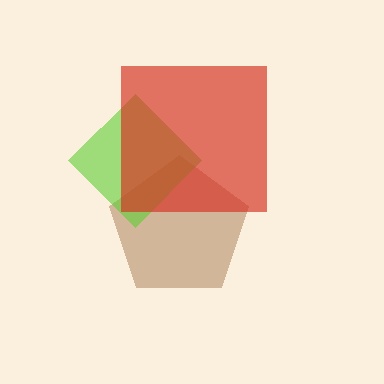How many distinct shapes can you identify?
There are 3 distinct shapes: a brown pentagon, a lime diamond, a red square.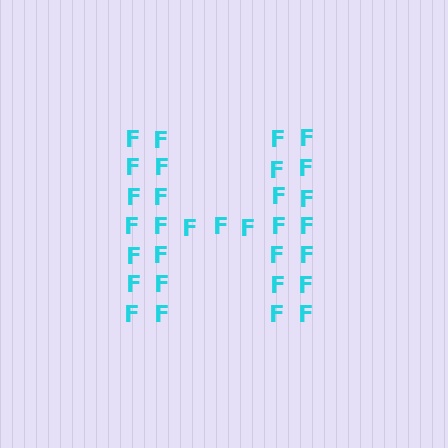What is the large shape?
The large shape is the letter H.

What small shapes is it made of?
It is made of small letter F's.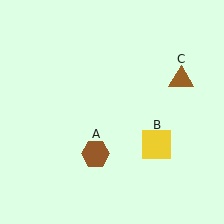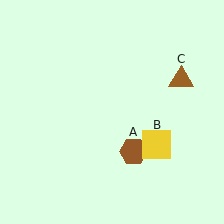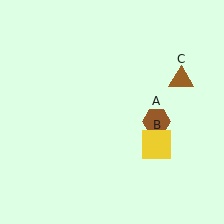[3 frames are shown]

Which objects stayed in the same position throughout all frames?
Yellow square (object B) and brown triangle (object C) remained stationary.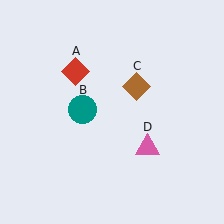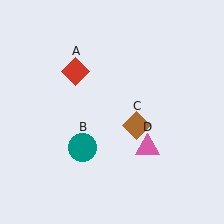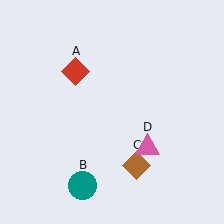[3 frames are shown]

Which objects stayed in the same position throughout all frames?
Red diamond (object A) and pink triangle (object D) remained stationary.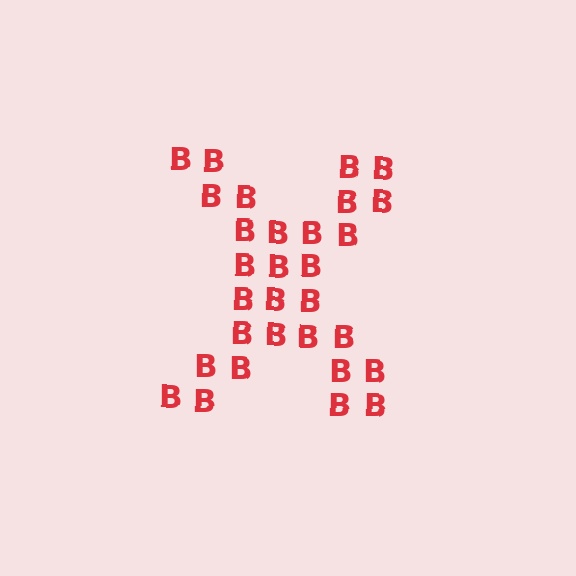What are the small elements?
The small elements are letter B's.